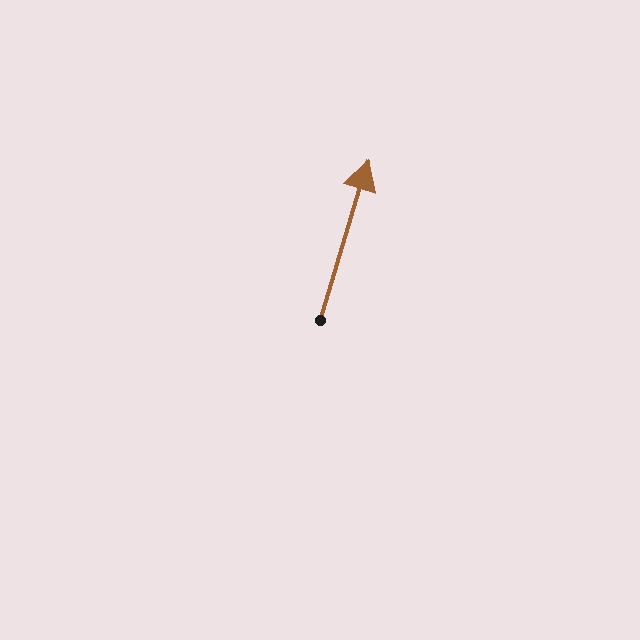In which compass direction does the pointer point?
North.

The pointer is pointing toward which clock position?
Roughly 1 o'clock.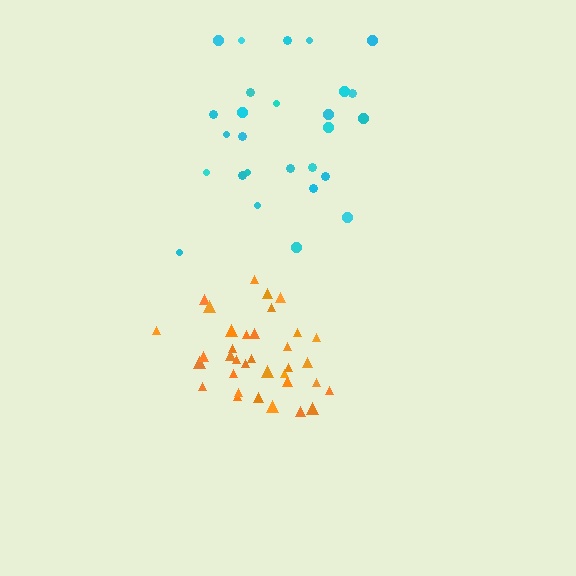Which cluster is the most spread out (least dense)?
Cyan.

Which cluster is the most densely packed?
Orange.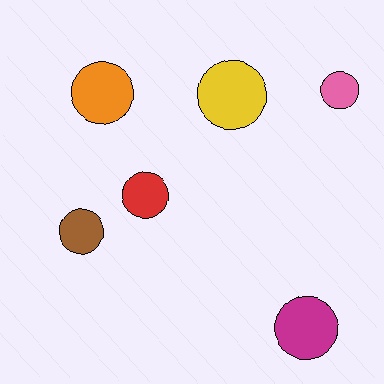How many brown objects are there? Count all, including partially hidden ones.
There is 1 brown object.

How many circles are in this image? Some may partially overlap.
There are 6 circles.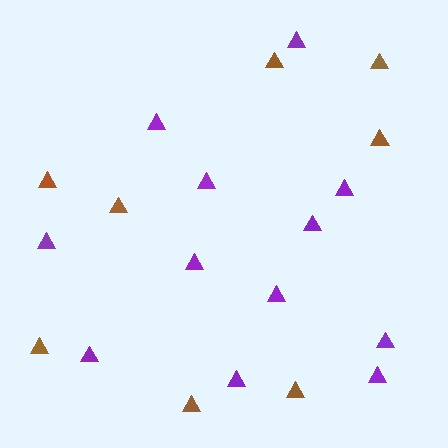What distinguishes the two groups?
There are 2 groups: one group of brown triangles (8) and one group of purple triangles (12).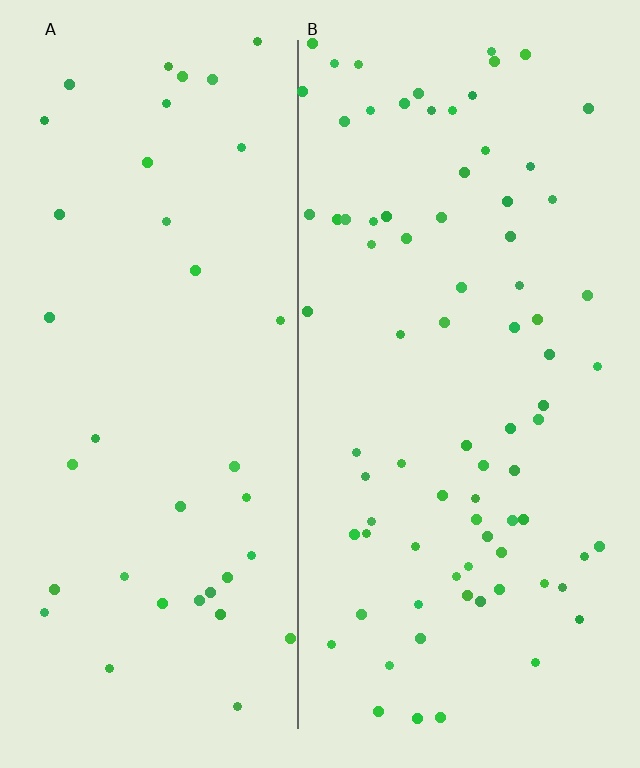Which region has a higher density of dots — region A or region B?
B (the right).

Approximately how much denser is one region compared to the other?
Approximately 2.1× — region B over region A.